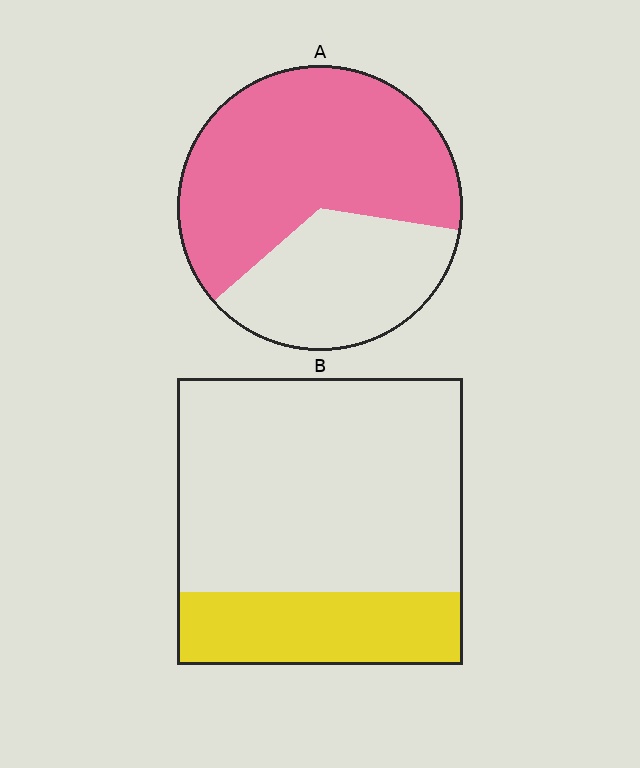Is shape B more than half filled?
No.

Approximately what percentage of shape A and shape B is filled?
A is approximately 65% and B is approximately 25%.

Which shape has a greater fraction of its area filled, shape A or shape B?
Shape A.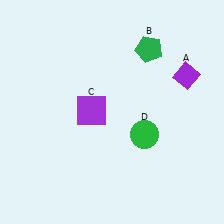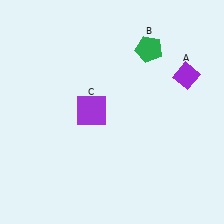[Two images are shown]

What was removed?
The green circle (D) was removed in Image 2.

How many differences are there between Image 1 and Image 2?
There is 1 difference between the two images.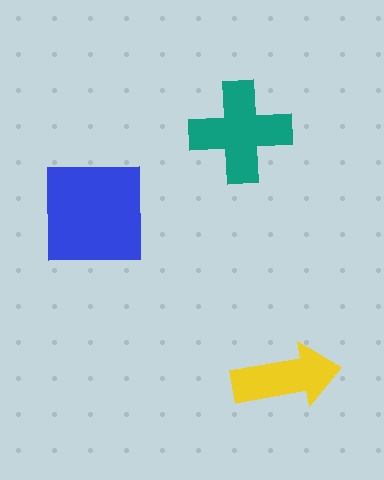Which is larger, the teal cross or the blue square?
The blue square.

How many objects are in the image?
There are 3 objects in the image.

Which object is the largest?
The blue square.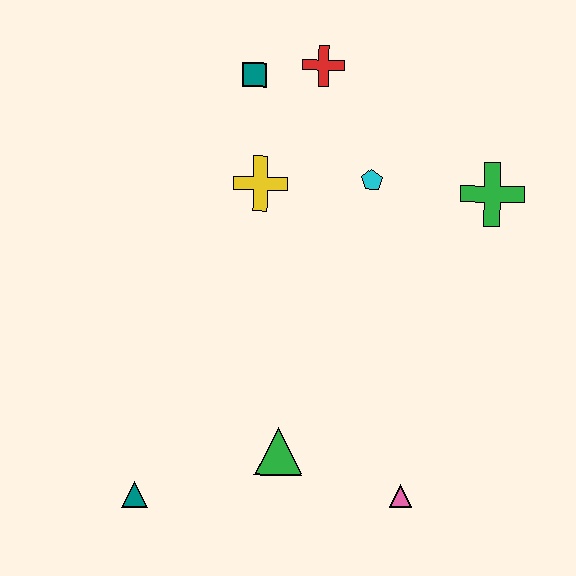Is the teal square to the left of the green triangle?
Yes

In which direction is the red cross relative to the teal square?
The red cross is to the right of the teal square.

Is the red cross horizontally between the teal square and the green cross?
Yes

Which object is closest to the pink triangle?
The green triangle is closest to the pink triangle.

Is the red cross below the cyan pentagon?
No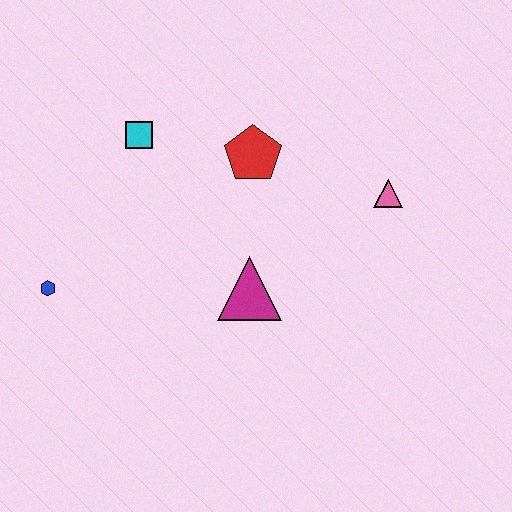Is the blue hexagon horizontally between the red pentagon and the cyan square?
No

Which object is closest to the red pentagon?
The cyan square is closest to the red pentagon.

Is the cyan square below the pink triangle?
No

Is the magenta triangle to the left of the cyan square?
No